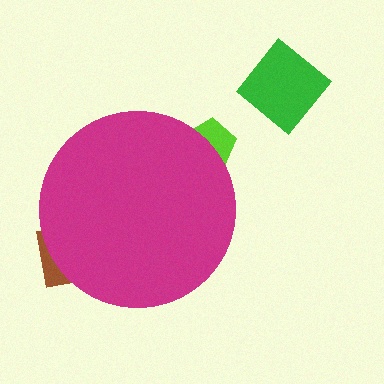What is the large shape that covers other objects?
A magenta circle.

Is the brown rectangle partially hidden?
Yes, the brown rectangle is partially hidden behind the magenta circle.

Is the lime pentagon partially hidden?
Yes, the lime pentagon is partially hidden behind the magenta circle.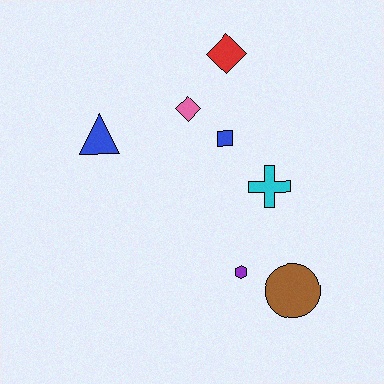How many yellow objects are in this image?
There are no yellow objects.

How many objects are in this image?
There are 7 objects.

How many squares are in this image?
There is 1 square.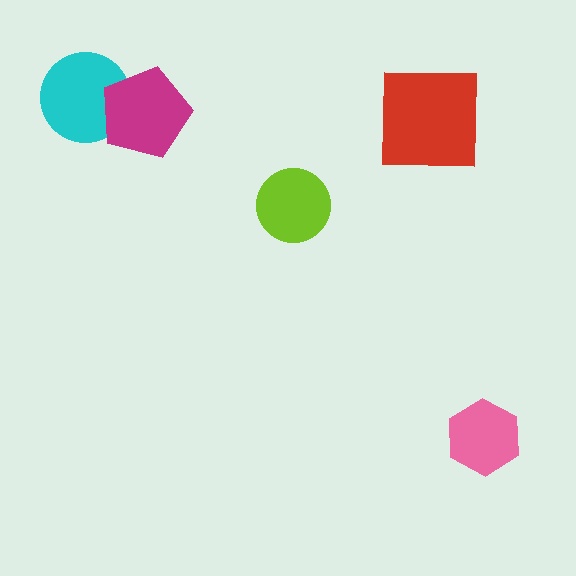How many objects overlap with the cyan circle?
1 object overlaps with the cyan circle.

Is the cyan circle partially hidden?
Yes, it is partially covered by another shape.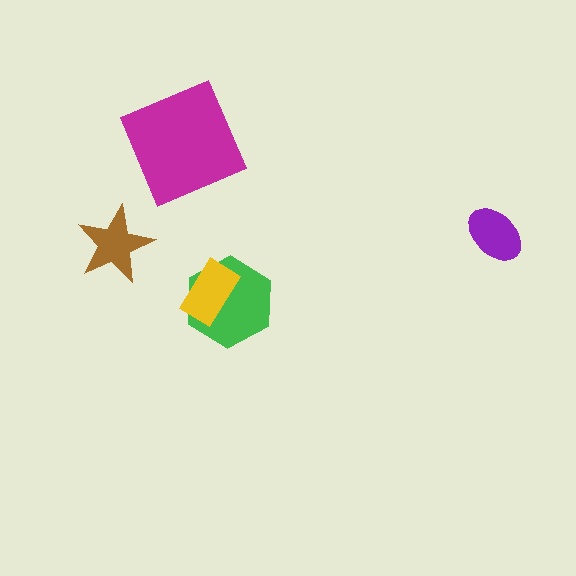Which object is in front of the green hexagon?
The yellow rectangle is in front of the green hexagon.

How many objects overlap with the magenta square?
0 objects overlap with the magenta square.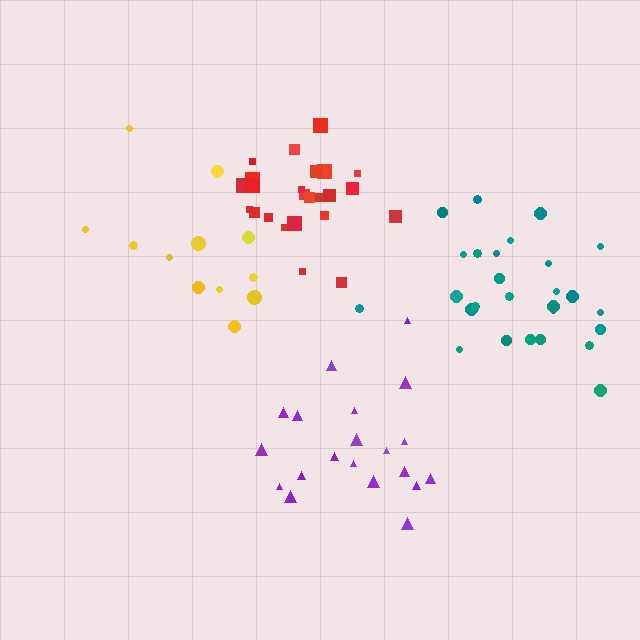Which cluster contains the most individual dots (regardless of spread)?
Teal (28).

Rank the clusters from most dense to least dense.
red, teal, purple, yellow.